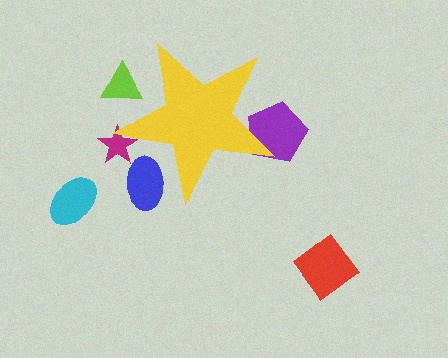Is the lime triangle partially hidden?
Yes, the lime triangle is partially hidden behind the yellow star.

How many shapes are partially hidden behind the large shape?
4 shapes are partially hidden.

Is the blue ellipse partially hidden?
Yes, the blue ellipse is partially hidden behind the yellow star.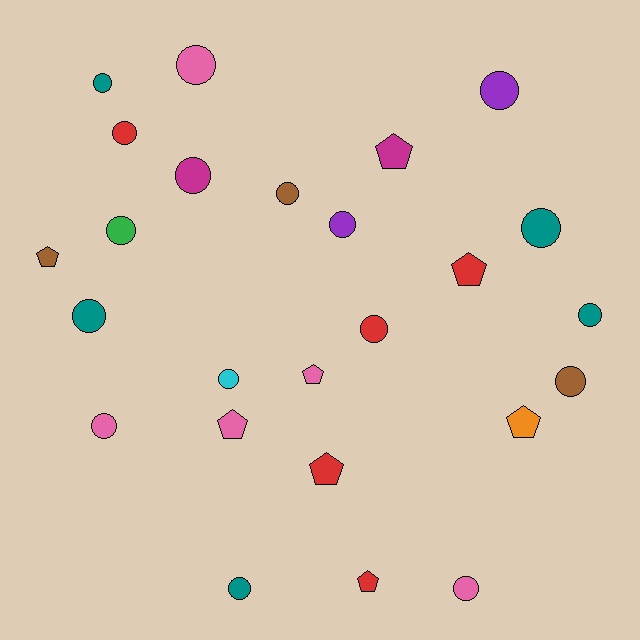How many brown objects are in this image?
There are 3 brown objects.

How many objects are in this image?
There are 25 objects.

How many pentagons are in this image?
There are 8 pentagons.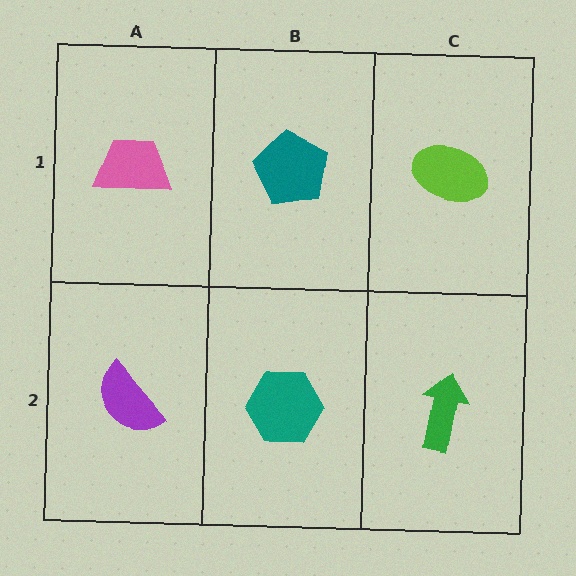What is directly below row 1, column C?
A green arrow.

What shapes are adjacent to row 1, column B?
A teal hexagon (row 2, column B), a pink trapezoid (row 1, column A), a lime ellipse (row 1, column C).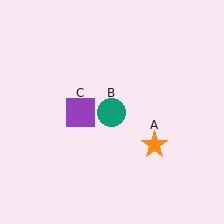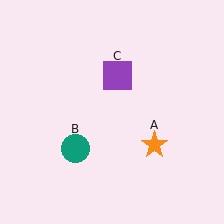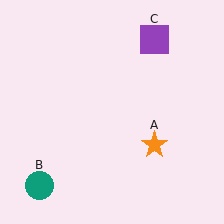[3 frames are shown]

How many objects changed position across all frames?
2 objects changed position: teal circle (object B), purple square (object C).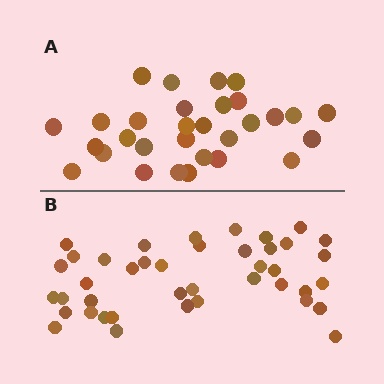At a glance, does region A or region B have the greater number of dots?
Region B (the bottom region) has more dots.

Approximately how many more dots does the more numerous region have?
Region B has roughly 12 or so more dots than region A.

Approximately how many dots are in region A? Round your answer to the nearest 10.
About 30 dots.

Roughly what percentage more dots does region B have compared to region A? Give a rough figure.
About 35% more.